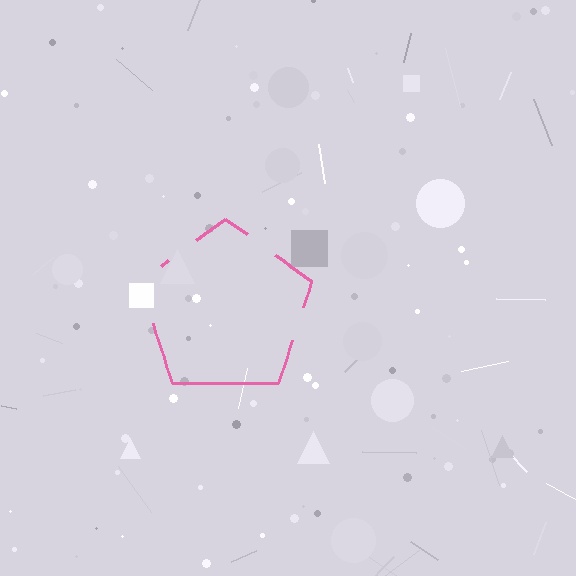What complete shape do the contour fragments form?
The contour fragments form a pentagon.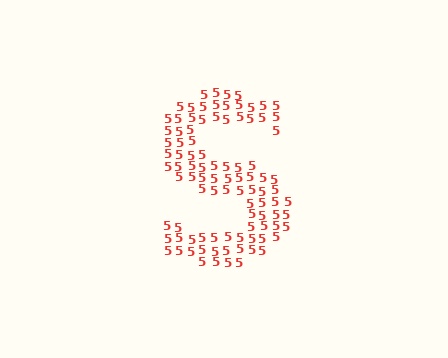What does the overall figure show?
The overall figure shows the letter S.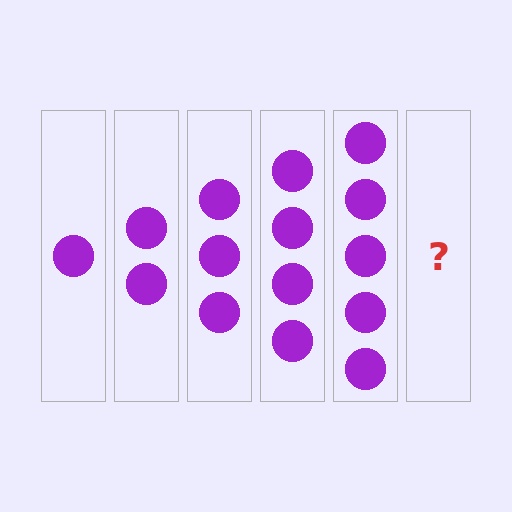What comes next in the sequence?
The next element should be 6 circles.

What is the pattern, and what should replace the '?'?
The pattern is that each step adds one more circle. The '?' should be 6 circles.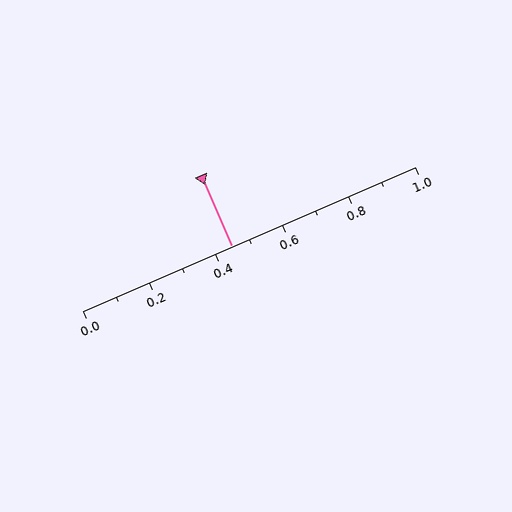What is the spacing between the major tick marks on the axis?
The major ticks are spaced 0.2 apart.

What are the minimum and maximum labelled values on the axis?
The axis runs from 0.0 to 1.0.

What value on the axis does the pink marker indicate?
The marker indicates approximately 0.45.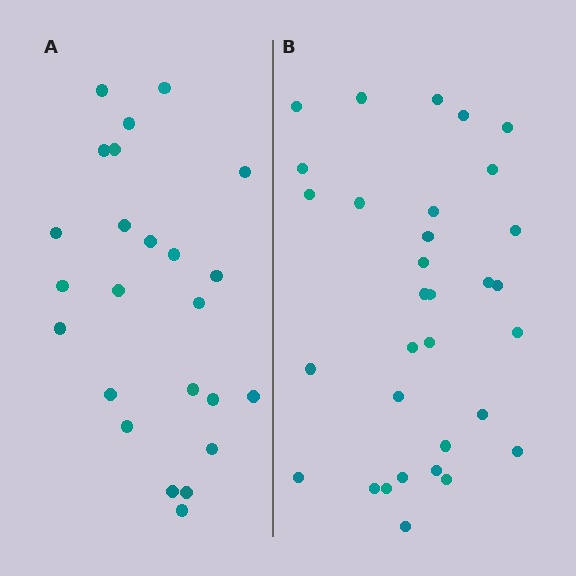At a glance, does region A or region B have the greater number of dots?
Region B (the right region) has more dots.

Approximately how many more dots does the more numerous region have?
Region B has roughly 8 or so more dots than region A.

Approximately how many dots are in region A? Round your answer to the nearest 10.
About 20 dots. (The exact count is 24, which rounds to 20.)